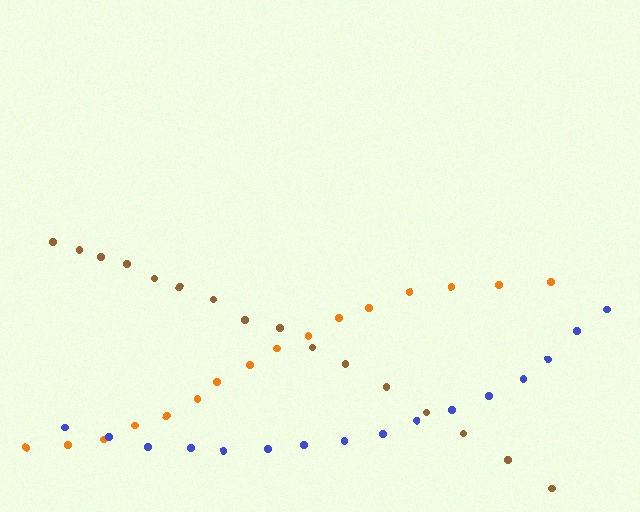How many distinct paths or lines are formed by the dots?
There are 3 distinct paths.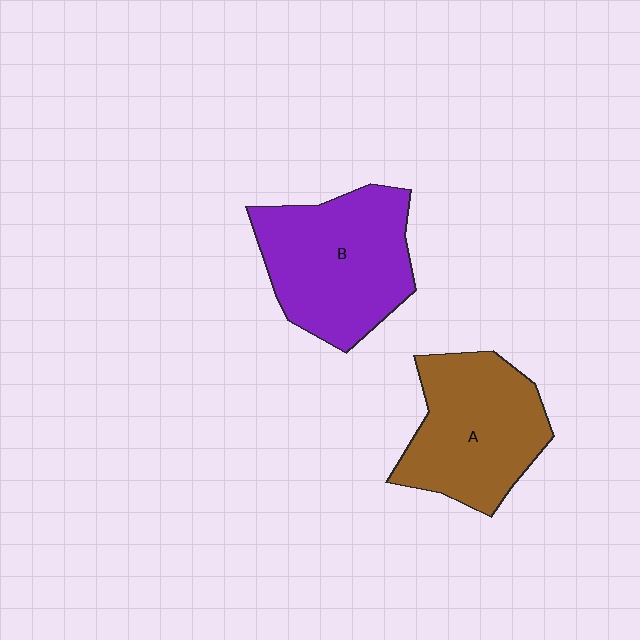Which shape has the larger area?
Shape B (purple).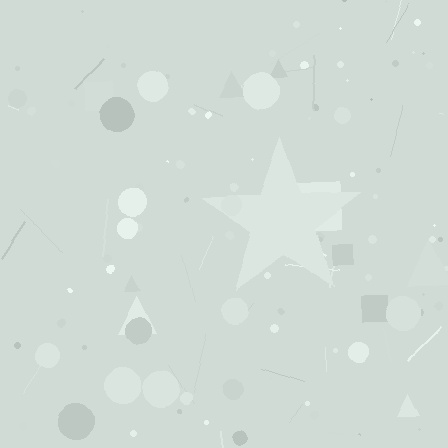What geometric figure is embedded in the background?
A star is embedded in the background.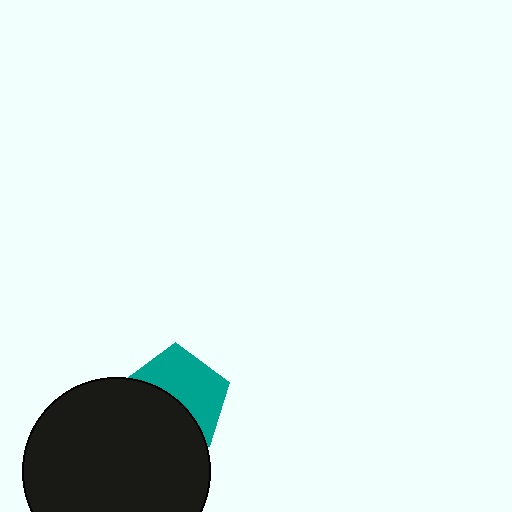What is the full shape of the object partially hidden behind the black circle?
The partially hidden object is a teal pentagon.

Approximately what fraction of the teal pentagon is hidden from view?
Roughly 47% of the teal pentagon is hidden behind the black circle.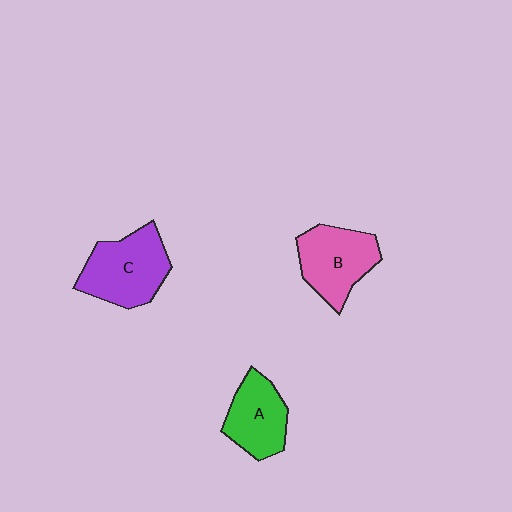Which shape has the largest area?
Shape C (purple).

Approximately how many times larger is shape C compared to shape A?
Approximately 1.3 times.